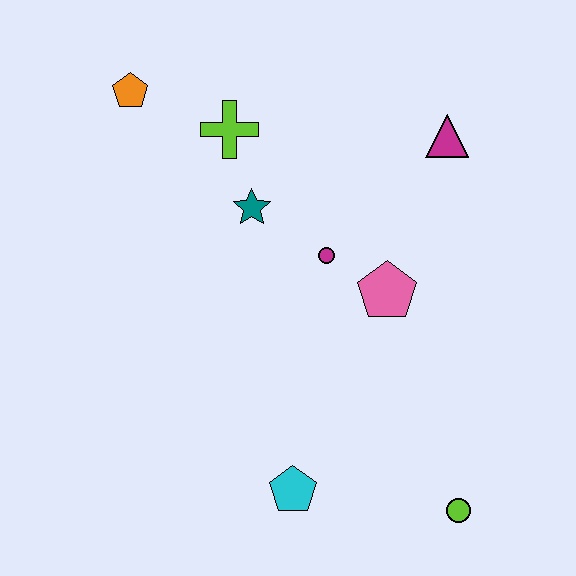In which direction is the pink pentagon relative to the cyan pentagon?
The pink pentagon is above the cyan pentagon.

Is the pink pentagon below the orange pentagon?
Yes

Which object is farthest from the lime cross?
The lime circle is farthest from the lime cross.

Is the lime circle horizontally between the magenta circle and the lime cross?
No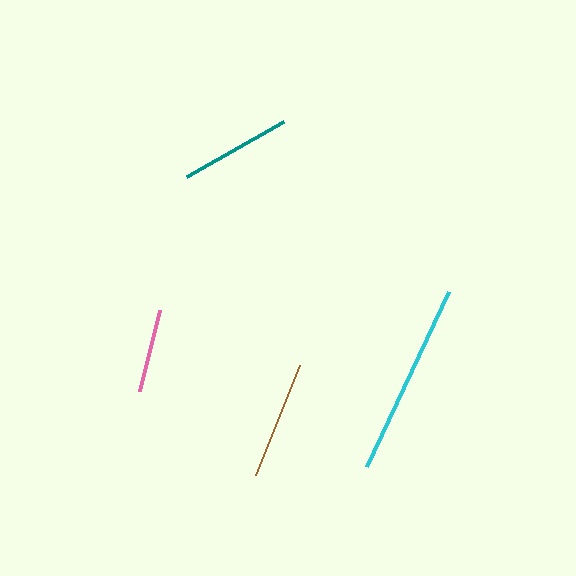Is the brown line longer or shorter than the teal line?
The brown line is longer than the teal line.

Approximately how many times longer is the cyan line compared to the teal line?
The cyan line is approximately 1.7 times the length of the teal line.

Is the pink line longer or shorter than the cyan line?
The cyan line is longer than the pink line.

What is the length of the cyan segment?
The cyan segment is approximately 193 pixels long.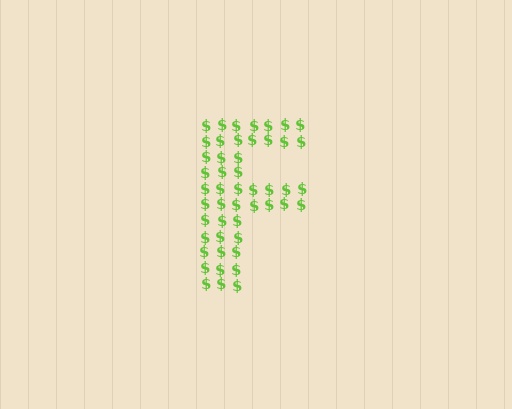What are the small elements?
The small elements are dollar signs.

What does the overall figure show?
The overall figure shows the letter F.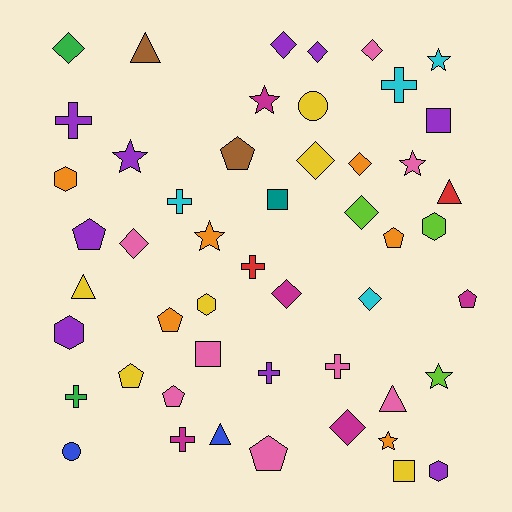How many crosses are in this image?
There are 8 crosses.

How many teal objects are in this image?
There is 1 teal object.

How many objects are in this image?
There are 50 objects.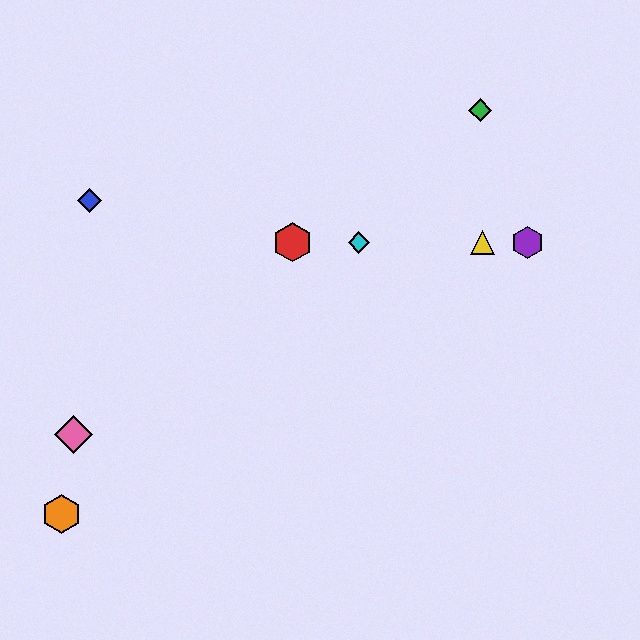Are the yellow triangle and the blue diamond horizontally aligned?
No, the yellow triangle is at y≈242 and the blue diamond is at y≈201.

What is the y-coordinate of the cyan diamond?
The cyan diamond is at y≈242.